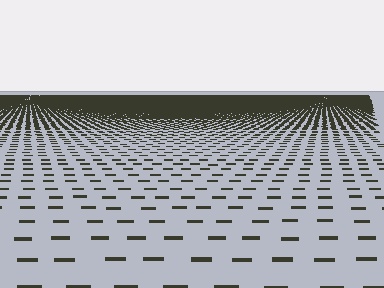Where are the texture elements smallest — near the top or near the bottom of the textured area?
Near the top.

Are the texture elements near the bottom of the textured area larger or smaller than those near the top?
Larger. Near the bottom, elements are closer to the viewer and appear at a bigger on-screen size.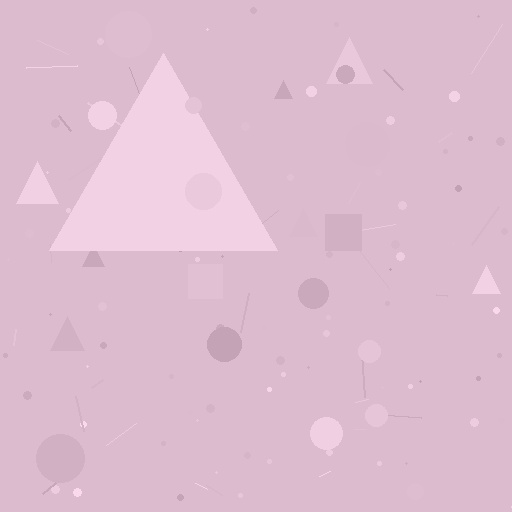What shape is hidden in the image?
A triangle is hidden in the image.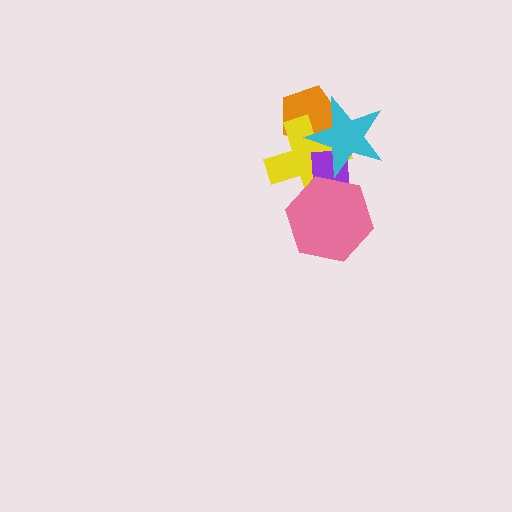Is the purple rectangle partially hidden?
Yes, it is partially covered by another shape.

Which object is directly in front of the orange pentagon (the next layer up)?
The yellow cross is directly in front of the orange pentagon.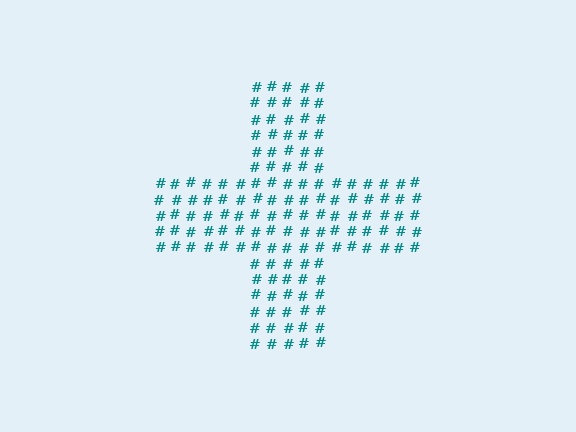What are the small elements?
The small elements are hash symbols.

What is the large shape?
The large shape is a cross.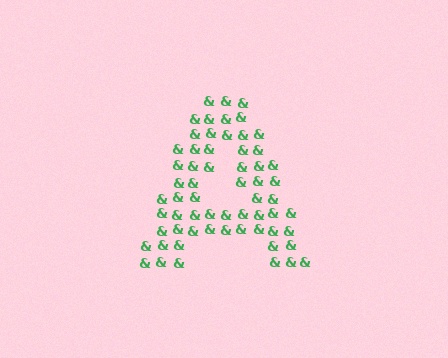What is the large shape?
The large shape is the letter A.